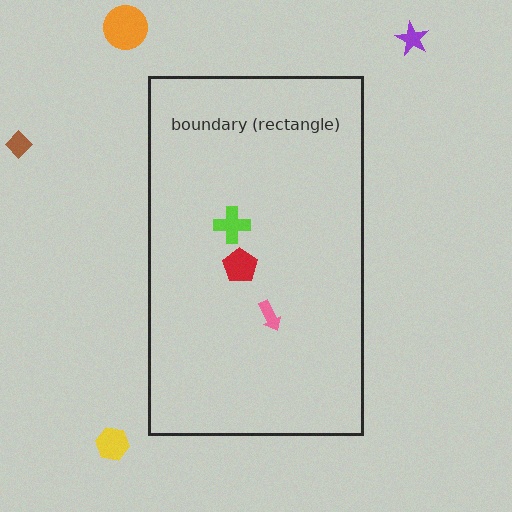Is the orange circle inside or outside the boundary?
Outside.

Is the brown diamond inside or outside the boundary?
Outside.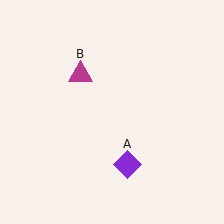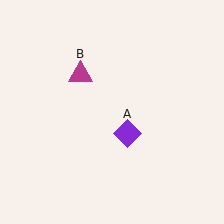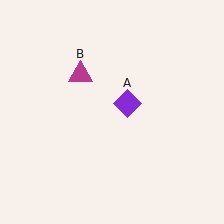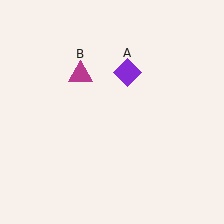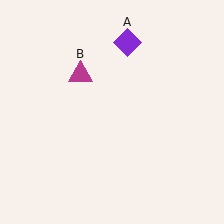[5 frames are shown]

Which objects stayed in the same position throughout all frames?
Magenta triangle (object B) remained stationary.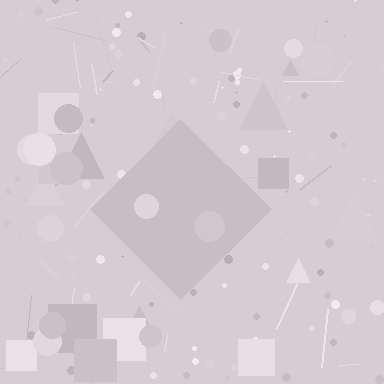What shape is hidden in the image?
A diamond is hidden in the image.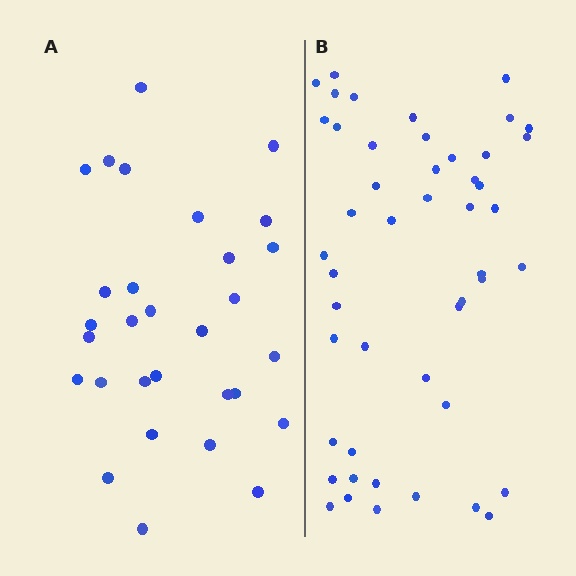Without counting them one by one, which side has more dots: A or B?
Region B (the right region) has more dots.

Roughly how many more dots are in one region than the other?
Region B has approximately 20 more dots than region A.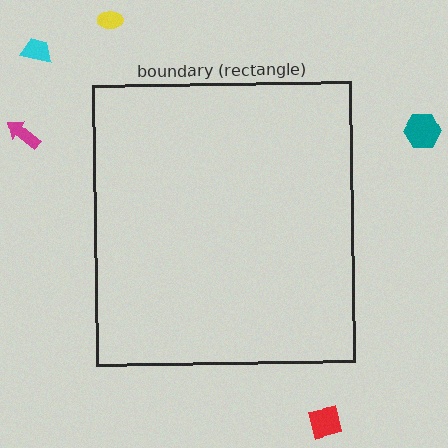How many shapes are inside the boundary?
0 inside, 5 outside.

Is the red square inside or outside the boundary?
Outside.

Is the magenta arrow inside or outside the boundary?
Outside.